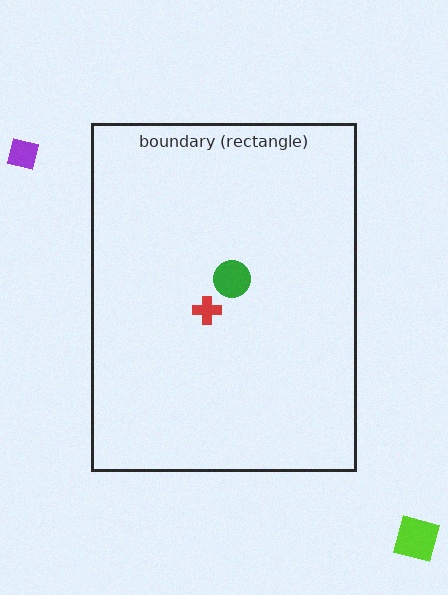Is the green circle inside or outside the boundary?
Inside.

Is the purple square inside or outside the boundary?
Outside.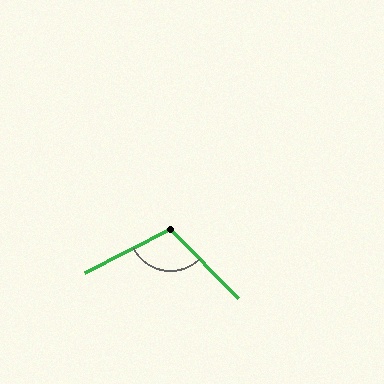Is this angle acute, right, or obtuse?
It is obtuse.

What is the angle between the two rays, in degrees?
Approximately 108 degrees.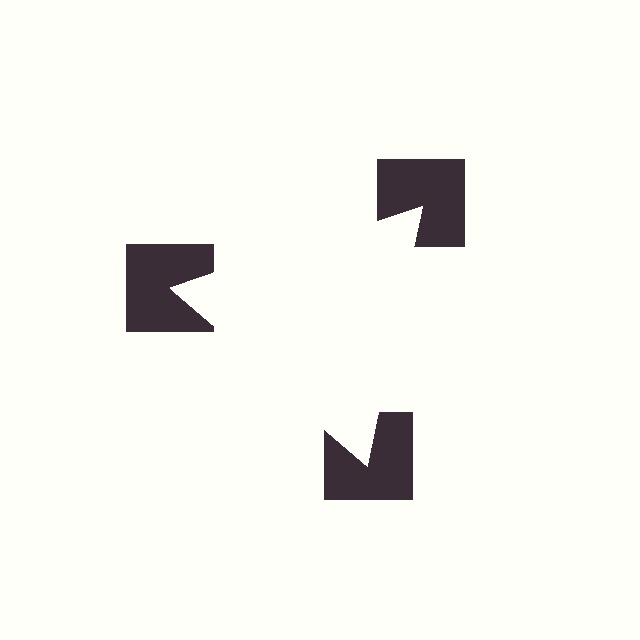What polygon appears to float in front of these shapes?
An illusory triangle — its edges are inferred from the aligned wedge cuts in the notched squares, not physically drawn.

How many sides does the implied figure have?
3 sides.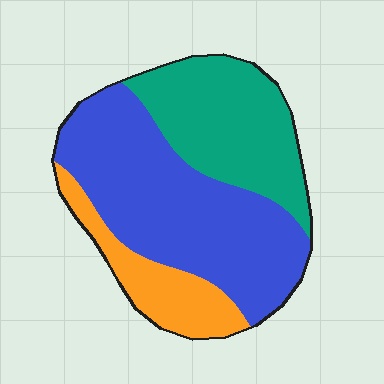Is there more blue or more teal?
Blue.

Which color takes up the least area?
Orange, at roughly 15%.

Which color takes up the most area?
Blue, at roughly 50%.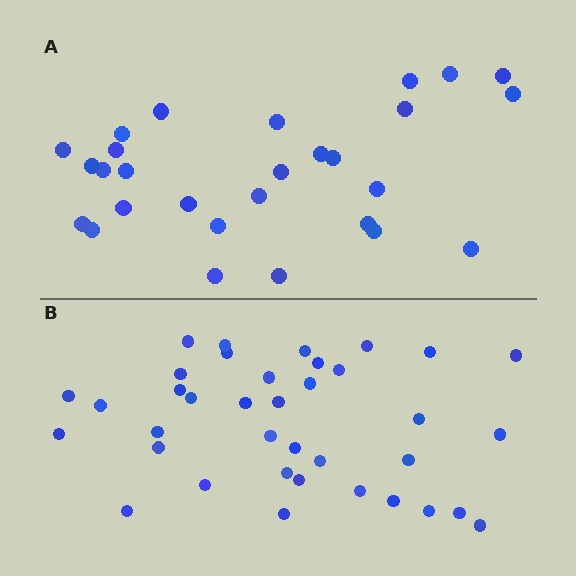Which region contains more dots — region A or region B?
Region B (the bottom region) has more dots.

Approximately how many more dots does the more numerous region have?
Region B has roughly 8 or so more dots than region A.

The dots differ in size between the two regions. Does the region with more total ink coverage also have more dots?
No. Region A has more total ink coverage because its dots are larger, but region B actually contains more individual dots. Total area can be misleading — the number of items is what matters here.